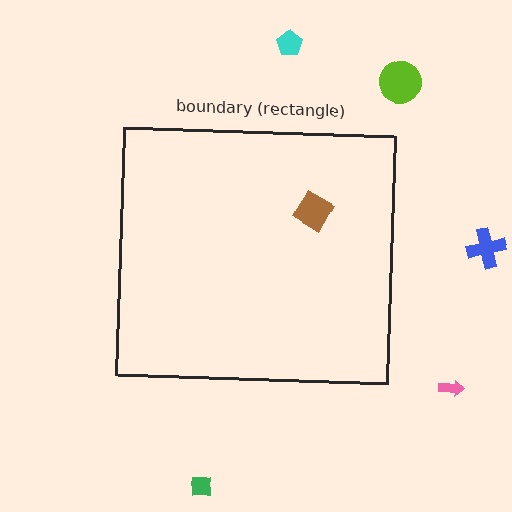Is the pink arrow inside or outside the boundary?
Outside.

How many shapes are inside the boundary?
1 inside, 5 outside.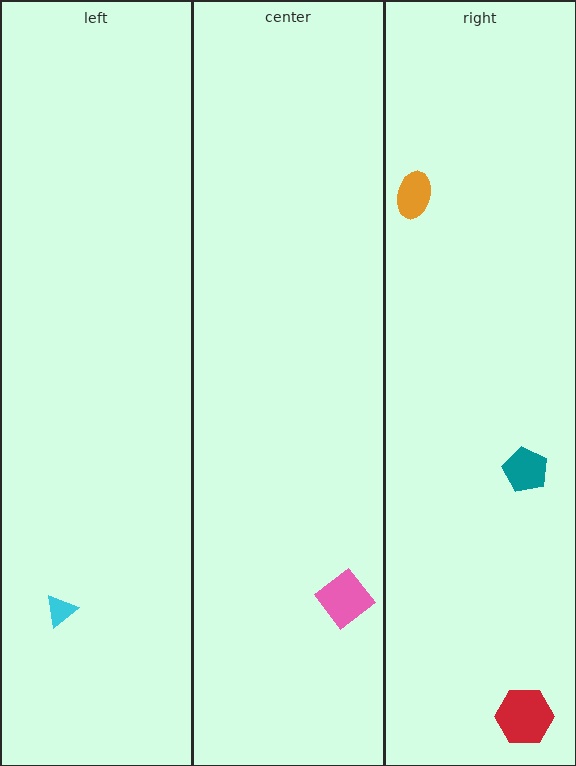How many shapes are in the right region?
3.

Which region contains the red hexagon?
The right region.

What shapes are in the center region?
The pink diamond.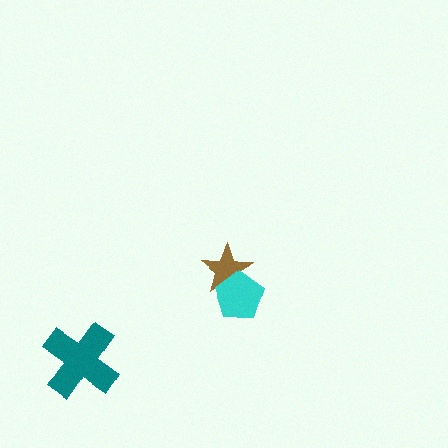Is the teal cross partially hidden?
No, no other shape covers it.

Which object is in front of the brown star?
The cyan pentagon is in front of the brown star.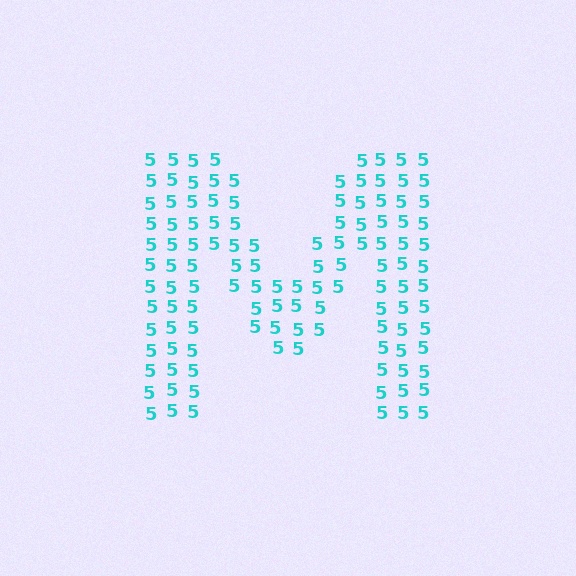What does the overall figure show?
The overall figure shows the letter M.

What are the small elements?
The small elements are digit 5's.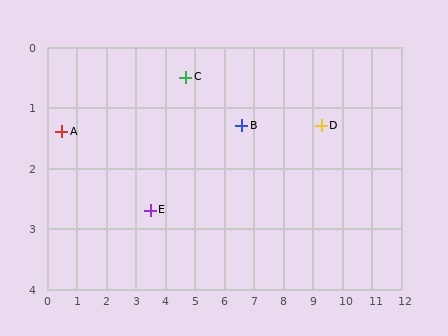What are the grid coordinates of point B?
Point B is at approximately (6.6, 1.3).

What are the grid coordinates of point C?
Point C is at approximately (4.7, 0.5).